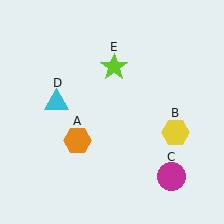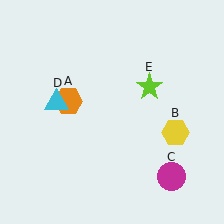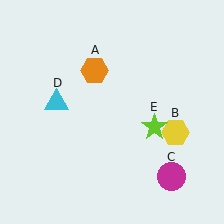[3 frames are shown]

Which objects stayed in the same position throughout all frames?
Yellow hexagon (object B) and magenta circle (object C) and cyan triangle (object D) remained stationary.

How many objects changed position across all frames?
2 objects changed position: orange hexagon (object A), lime star (object E).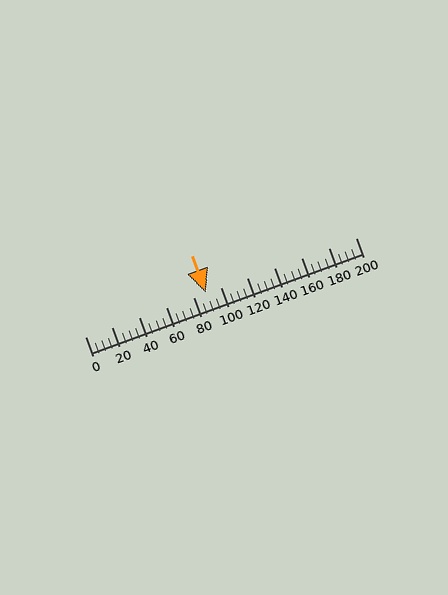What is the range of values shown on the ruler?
The ruler shows values from 0 to 200.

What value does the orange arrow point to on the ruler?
The orange arrow points to approximately 90.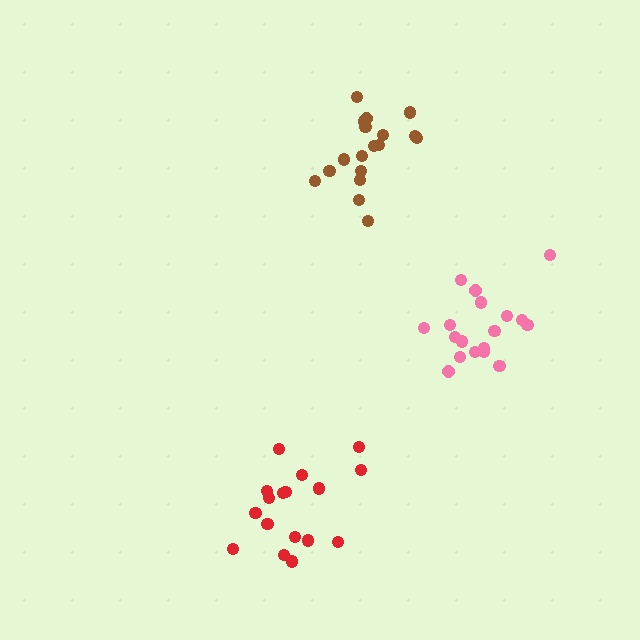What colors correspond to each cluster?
The clusters are colored: red, brown, pink.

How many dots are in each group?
Group 1: 17 dots, Group 2: 18 dots, Group 3: 18 dots (53 total).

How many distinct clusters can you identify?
There are 3 distinct clusters.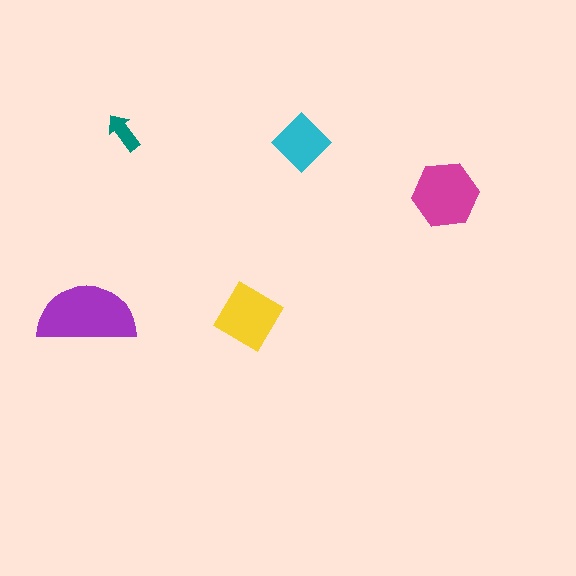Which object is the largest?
The purple semicircle.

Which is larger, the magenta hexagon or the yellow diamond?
The magenta hexagon.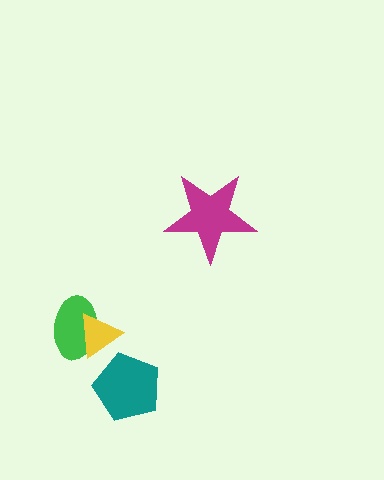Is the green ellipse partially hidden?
Yes, it is partially covered by another shape.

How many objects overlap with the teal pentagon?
0 objects overlap with the teal pentagon.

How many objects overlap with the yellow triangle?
1 object overlaps with the yellow triangle.